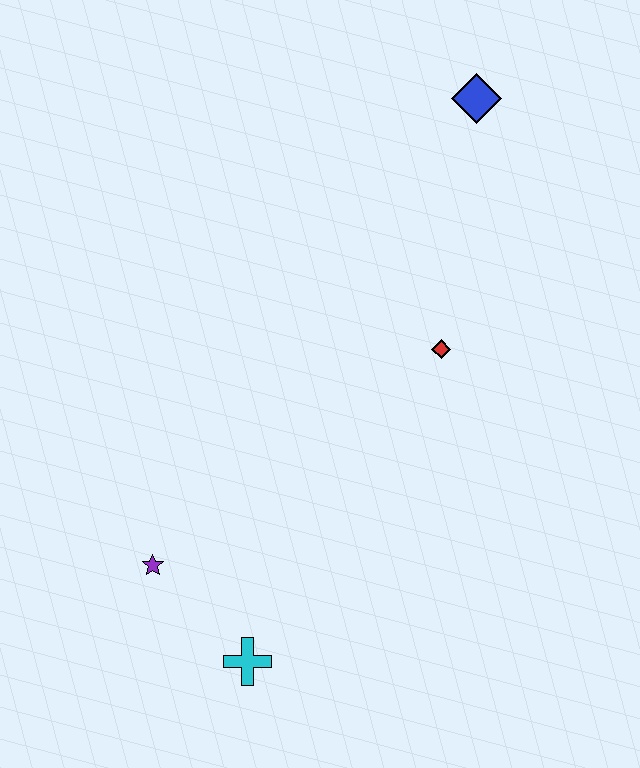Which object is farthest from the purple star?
The blue diamond is farthest from the purple star.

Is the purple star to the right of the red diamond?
No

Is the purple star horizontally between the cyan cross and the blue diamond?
No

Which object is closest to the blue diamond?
The red diamond is closest to the blue diamond.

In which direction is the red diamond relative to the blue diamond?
The red diamond is below the blue diamond.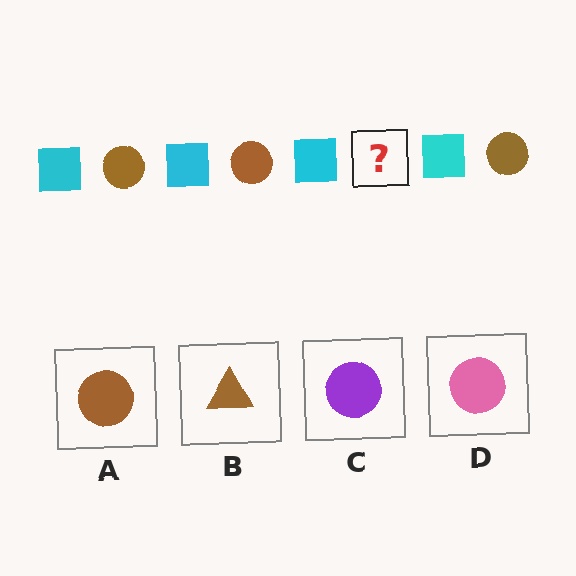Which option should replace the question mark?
Option A.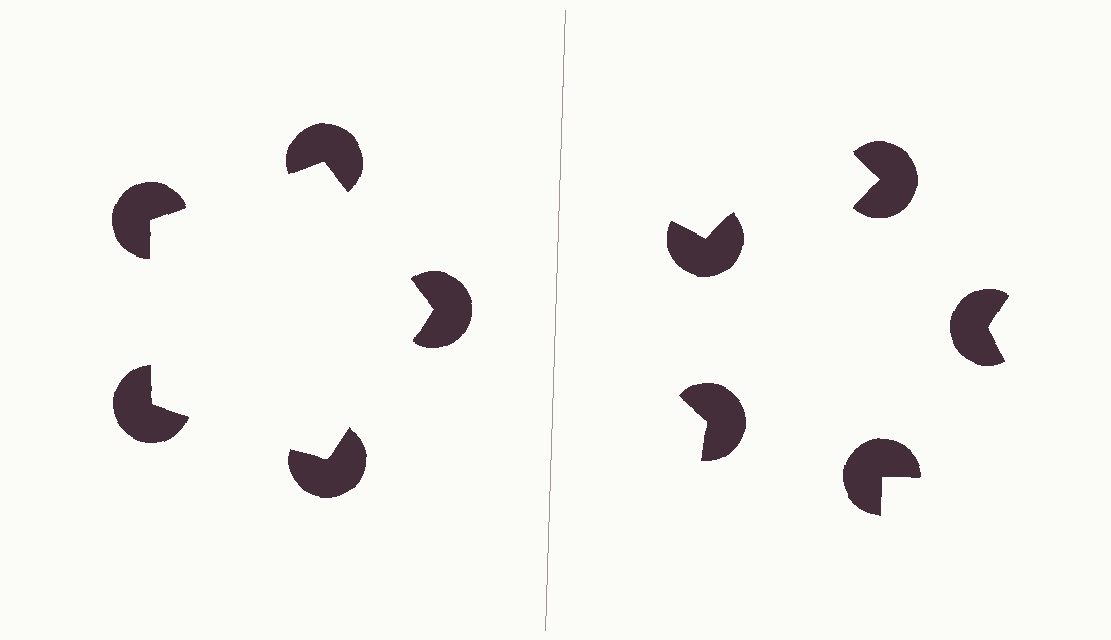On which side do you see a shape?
An illusory pentagon appears on the left side. On the right side the wedge cuts are rotated, so no coherent shape forms.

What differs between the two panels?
The pac-man discs are positioned identically on both sides; only the wedge orientations differ. On the left they align to a pentagon; on the right they are misaligned.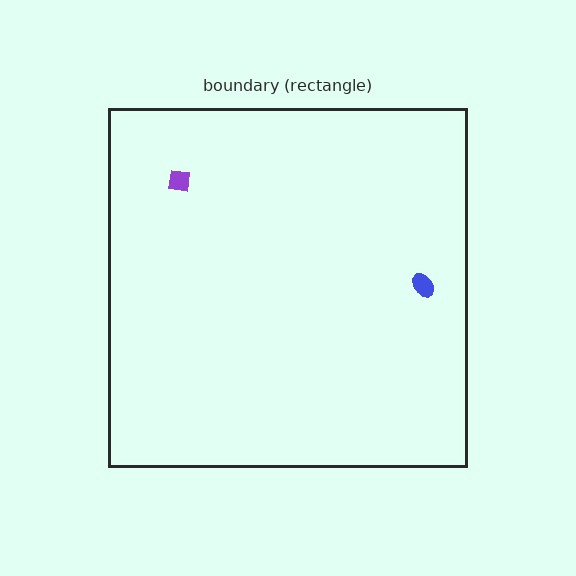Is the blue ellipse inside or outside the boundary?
Inside.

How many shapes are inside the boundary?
2 inside, 0 outside.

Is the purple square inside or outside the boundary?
Inside.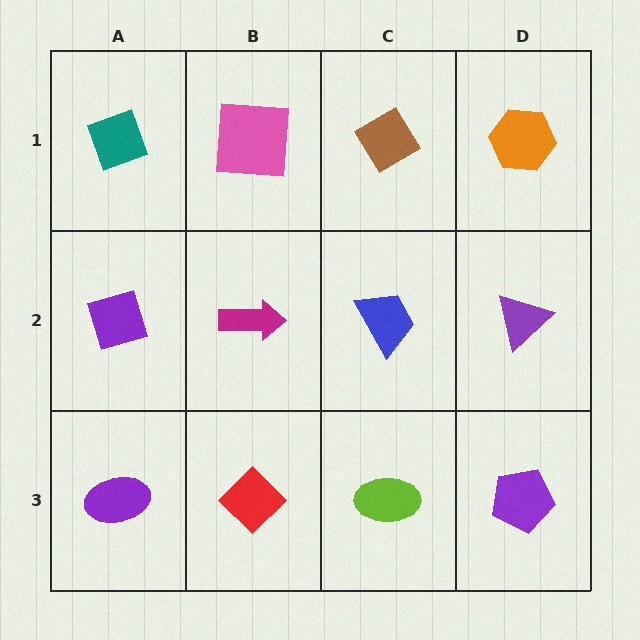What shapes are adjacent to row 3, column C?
A blue trapezoid (row 2, column C), a red diamond (row 3, column B), a purple pentagon (row 3, column D).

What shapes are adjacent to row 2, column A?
A teal diamond (row 1, column A), a purple ellipse (row 3, column A), a magenta arrow (row 2, column B).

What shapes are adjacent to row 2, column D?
An orange hexagon (row 1, column D), a purple pentagon (row 3, column D), a blue trapezoid (row 2, column C).